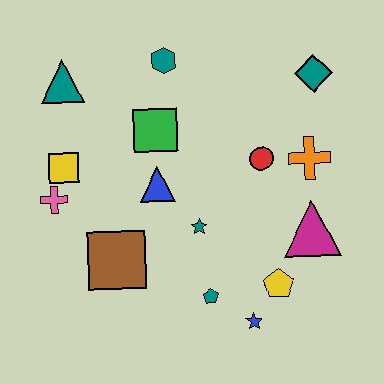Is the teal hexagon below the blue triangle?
No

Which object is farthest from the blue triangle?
The teal diamond is farthest from the blue triangle.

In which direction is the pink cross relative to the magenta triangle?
The pink cross is to the left of the magenta triangle.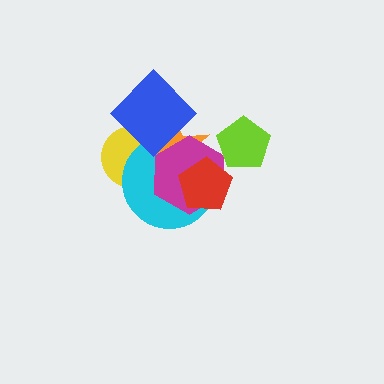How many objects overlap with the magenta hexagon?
5 objects overlap with the magenta hexagon.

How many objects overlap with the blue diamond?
4 objects overlap with the blue diamond.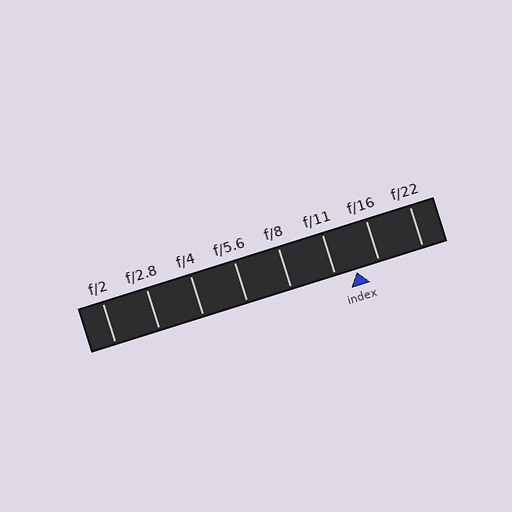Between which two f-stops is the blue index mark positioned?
The index mark is between f/11 and f/16.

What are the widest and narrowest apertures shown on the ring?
The widest aperture shown is f/2 and the narrowest is f/22.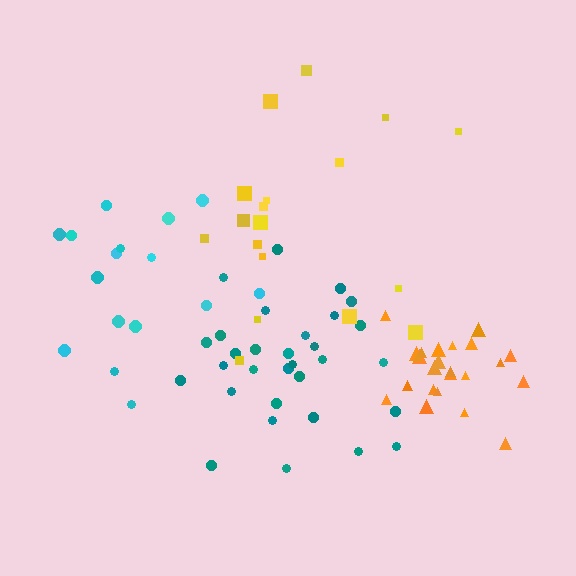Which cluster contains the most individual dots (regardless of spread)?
Teal (31).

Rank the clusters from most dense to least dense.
orange, teal, cyan, yellow.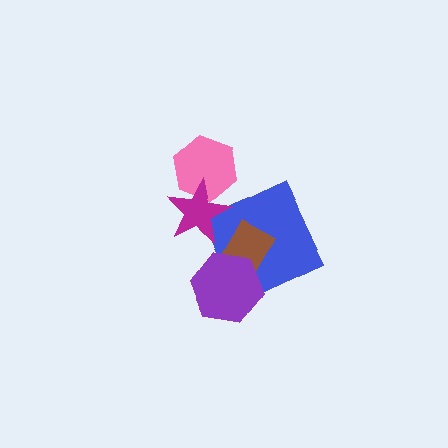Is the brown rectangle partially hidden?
Yes, it is partially covered by another shape.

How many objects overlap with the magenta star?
2 objects overlap with the magenta star.